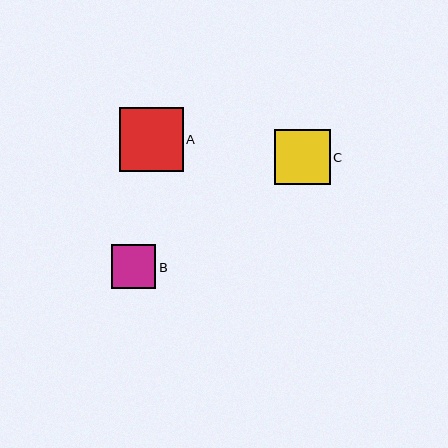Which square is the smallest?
Square B is the smallest with a size of approximately 45 pixels.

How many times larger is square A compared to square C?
Square A is approximately 1.1 times the size of square C.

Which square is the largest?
Square A is the largest with a size of approximately 64 pixels.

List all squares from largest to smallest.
From largest to smallest: A, C, B.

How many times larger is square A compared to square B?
Square A is approximately 1.4 times the size of square B.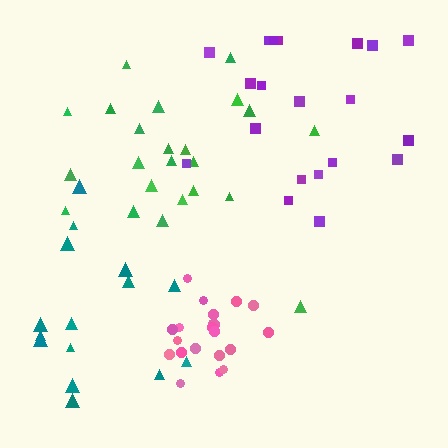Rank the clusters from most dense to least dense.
pink, green, purple, teal.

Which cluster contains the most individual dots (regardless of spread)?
Green (23).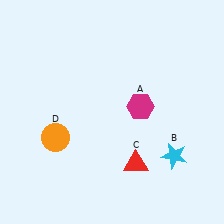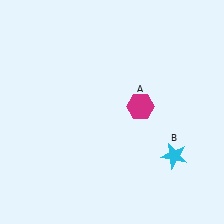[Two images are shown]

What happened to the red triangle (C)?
The red triangle (C) was removed in Image 2. It was in the bottom-right area of Image 1.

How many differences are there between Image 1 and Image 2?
There are 2 differences between the two images.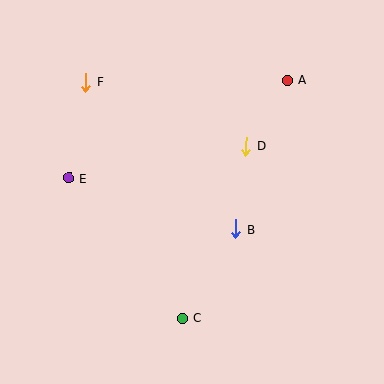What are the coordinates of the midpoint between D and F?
The midpoint between D and F is at (166, 114).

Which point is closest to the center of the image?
Point B at (236, 229) is closest to the center.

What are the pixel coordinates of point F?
Point F is at (86, 82).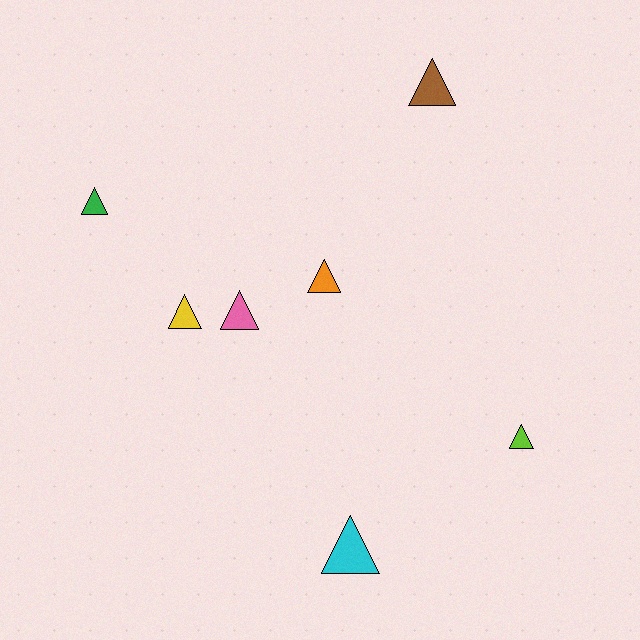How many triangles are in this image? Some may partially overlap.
There are 7 triangles.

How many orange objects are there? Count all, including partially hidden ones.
There is 1 orange object.